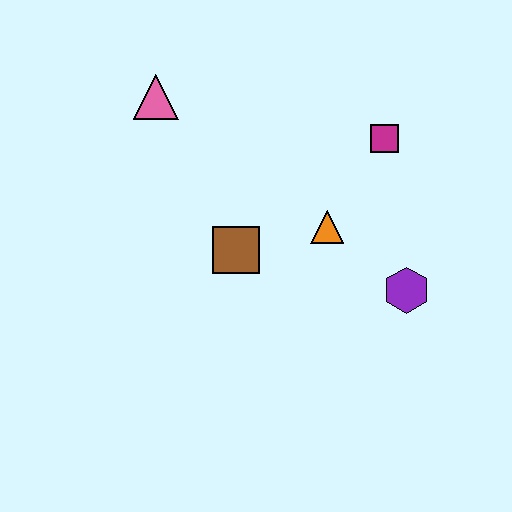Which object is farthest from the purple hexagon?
The pink triangle is farthest from the purple hexagon.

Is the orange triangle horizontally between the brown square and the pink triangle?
No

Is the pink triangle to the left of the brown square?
Yes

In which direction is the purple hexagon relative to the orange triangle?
The purple hexagon is to the right of the orange triangle.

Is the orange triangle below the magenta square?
Yes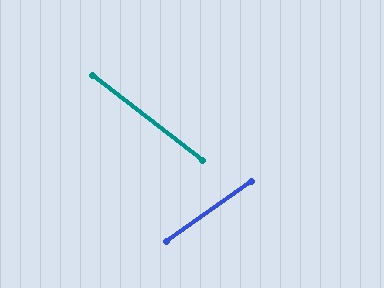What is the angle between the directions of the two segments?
Approximately 73 degrees.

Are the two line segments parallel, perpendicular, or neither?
Neither parallel nor perpendicular — they differ by about 73°.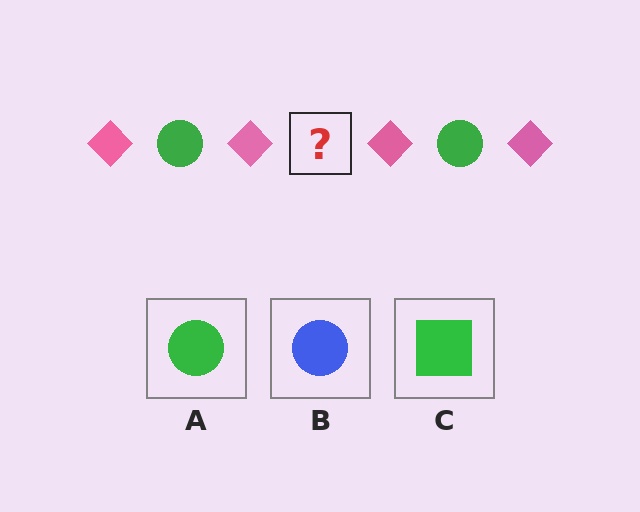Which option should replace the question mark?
Option A.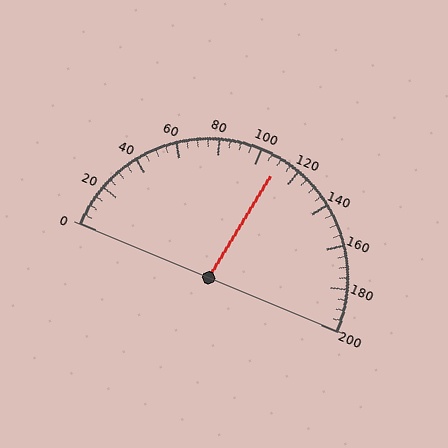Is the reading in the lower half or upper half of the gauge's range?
The reading is in the upper half of the range (0 to 200).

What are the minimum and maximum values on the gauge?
The gauge ranges from 0 to 200.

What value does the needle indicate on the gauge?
The needle indicates approximately 110.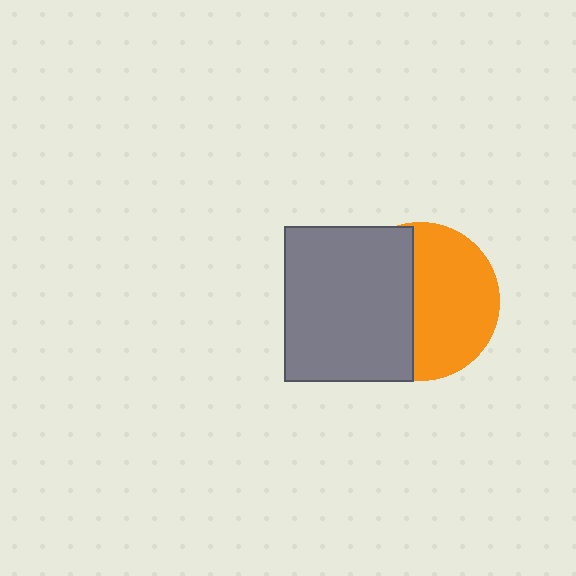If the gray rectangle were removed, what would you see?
You would see the complete orange circle.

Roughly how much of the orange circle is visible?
About half of it is visible (roughly 56%).